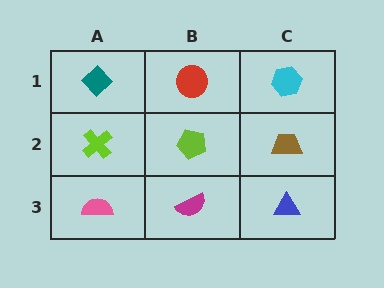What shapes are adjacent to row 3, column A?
A lime cross (row 2, column A), a magenta semicircle (row 3, column B).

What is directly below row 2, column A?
A pink semicircle.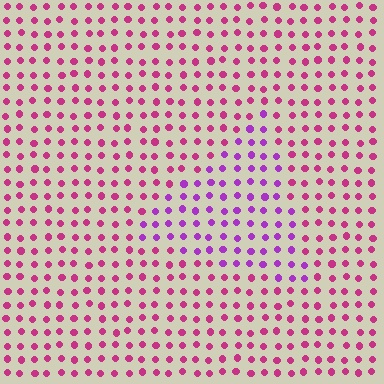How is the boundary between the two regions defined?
The boundary is defined purely by a slight shift in hue (about 38 degrees). Spacing, size, and orientation are identical on both sides.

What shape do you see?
I see a triangle.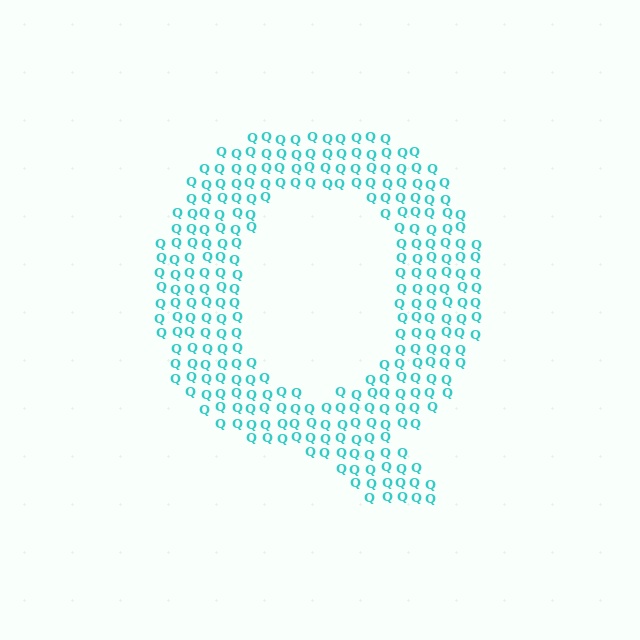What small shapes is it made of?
It is made of small letter Q's.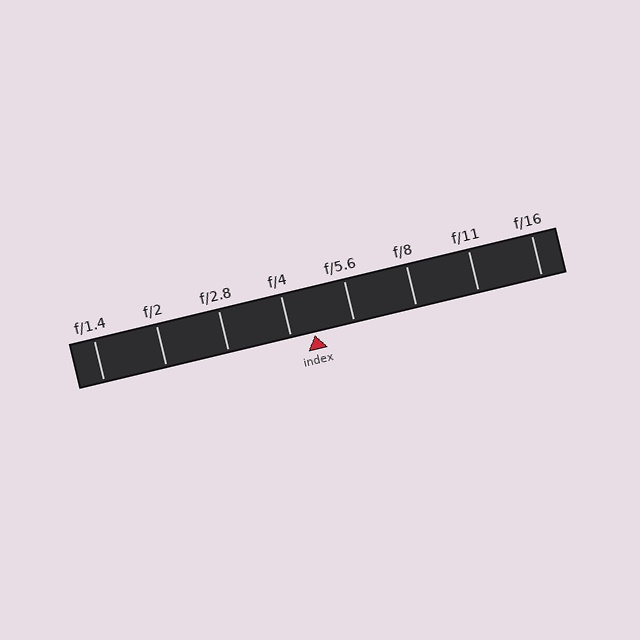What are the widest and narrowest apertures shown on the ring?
The widest aperture shown is f/1.4 and the narrowest is f/16.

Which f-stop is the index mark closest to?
The index mark is closest to f/4.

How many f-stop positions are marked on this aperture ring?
There are 8 f-stop positions marked.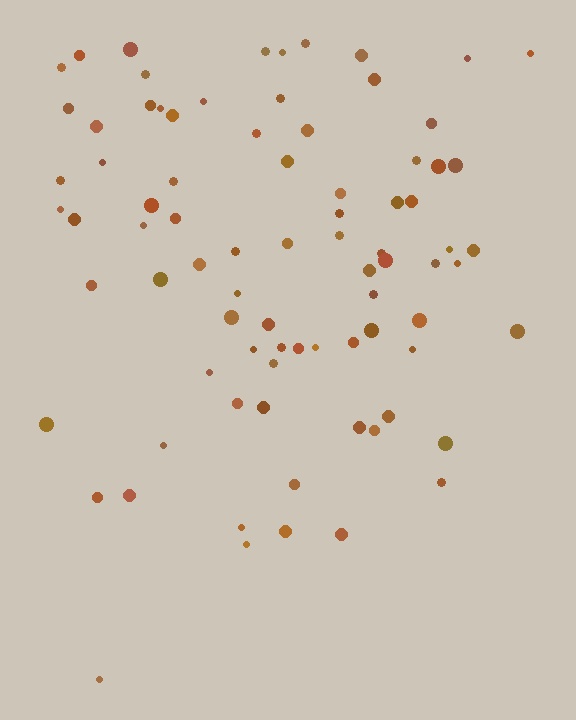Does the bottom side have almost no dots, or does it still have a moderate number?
Still a moderate number, just noticeably fewer than the top.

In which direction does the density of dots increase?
From bottom to top, with the top side densest.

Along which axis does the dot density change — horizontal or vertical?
Vertical.